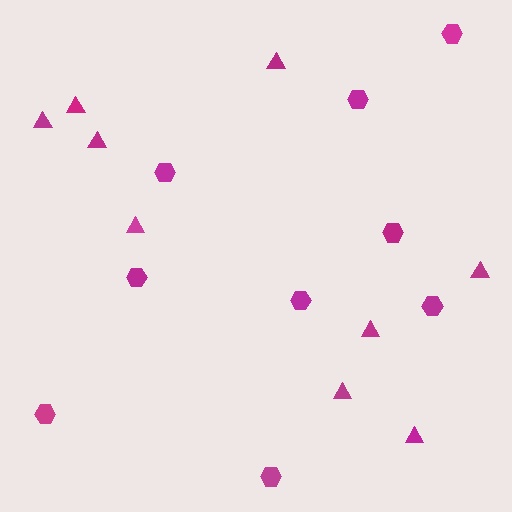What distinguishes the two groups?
There are 2 groups: one group of hexagons (9) and one group of triangles (9).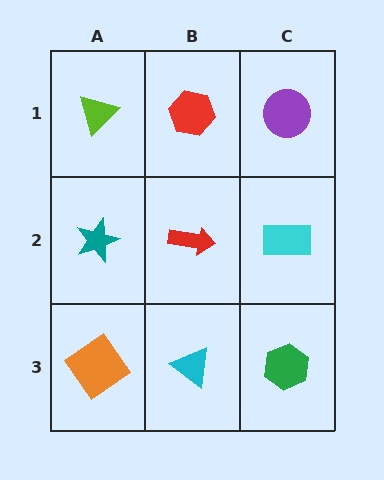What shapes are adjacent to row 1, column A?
A teal star (row 2, column A), a red hexagon (row 1, column B).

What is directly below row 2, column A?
An orange diamond.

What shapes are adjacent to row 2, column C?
A purple circle (row 1, column C), a green hexagon (row 3, column C), a red arrow (row 2, column B).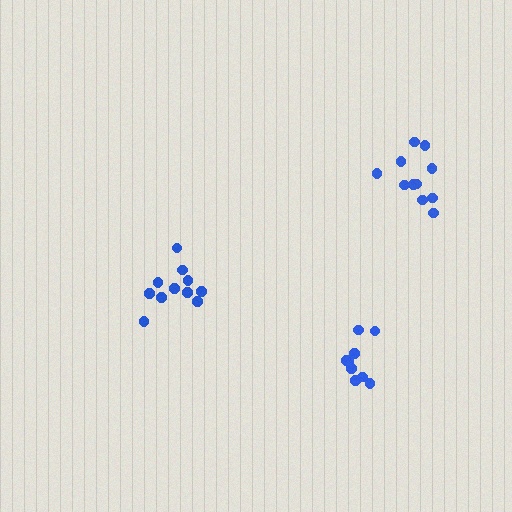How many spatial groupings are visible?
There are 3 spatial groupings.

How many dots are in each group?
Group 1: 11 dots, Group 2: 9 dots, Group 3: 11 dots (31 total).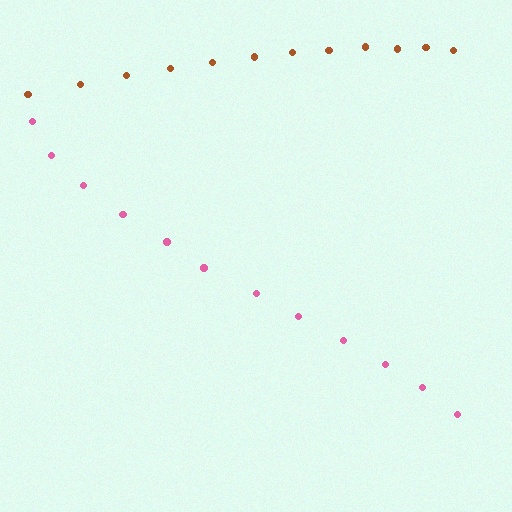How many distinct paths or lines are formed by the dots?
There are 2 distinct paths.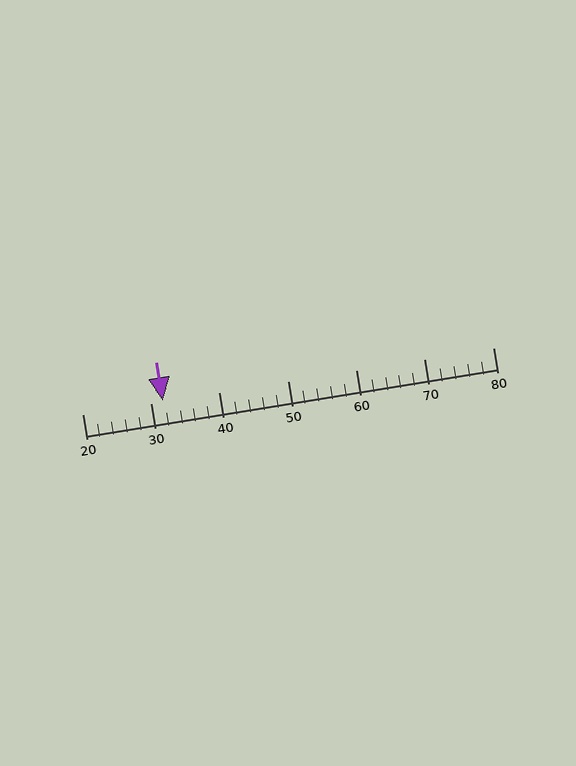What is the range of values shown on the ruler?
The ruler shows values from 20 to 80.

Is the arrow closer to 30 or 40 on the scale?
The arrow is closer to 30.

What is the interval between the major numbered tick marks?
The major tick marks are spaced 10 units apart.